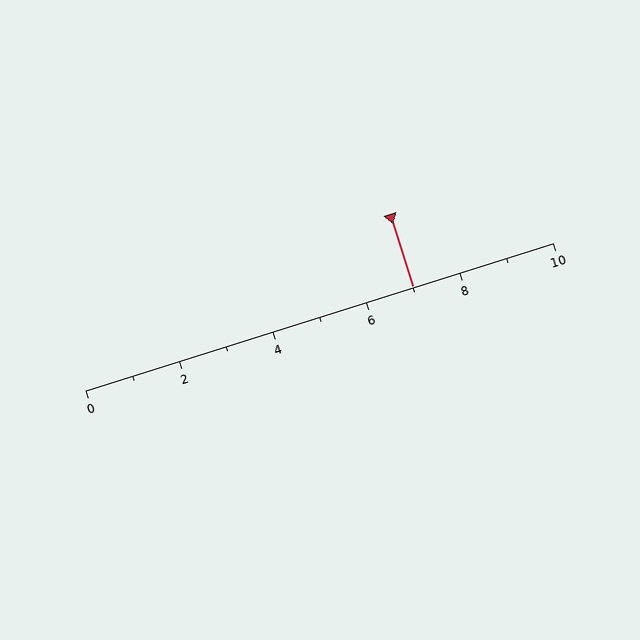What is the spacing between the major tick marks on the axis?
The major ticks are spaced 2 apart.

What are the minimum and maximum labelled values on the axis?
The axis runs from 0 to 10.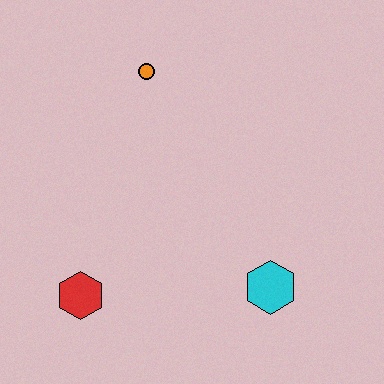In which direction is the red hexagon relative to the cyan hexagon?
The red hexagon is to the left of the cyan hexagon.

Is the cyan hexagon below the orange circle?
Yes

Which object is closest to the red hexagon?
The cyan hexagon is closest to the red hexagon.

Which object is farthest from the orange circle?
The cyan hexagon is farthest from the orange circle.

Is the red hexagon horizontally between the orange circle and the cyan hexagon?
No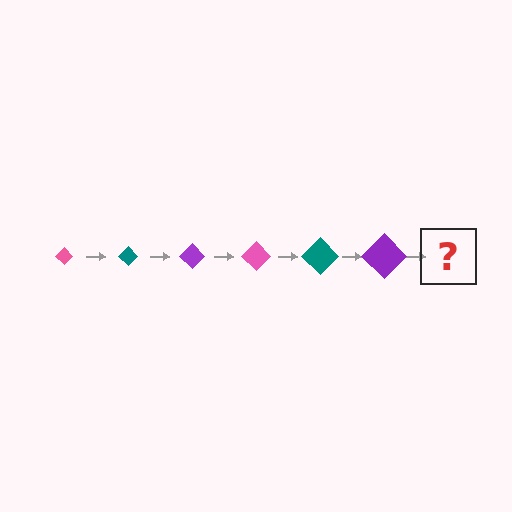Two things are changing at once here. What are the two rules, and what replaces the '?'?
The two rules are that the diamond grows larger each step and the color cycles through pink, teal, and purple. The '?' should be a pink diamond, larger than the previous one.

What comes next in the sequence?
The next element should be a pink diamond, larger than the previous one.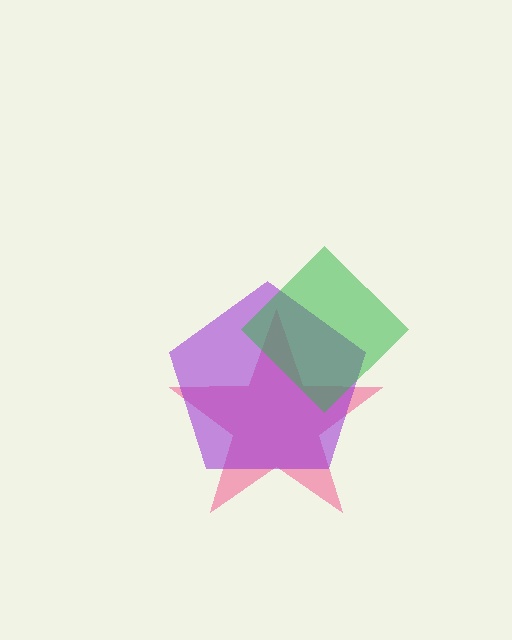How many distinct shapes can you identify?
There are 3 distinct shapes: a pink star, a purple pentagon, a green diamond.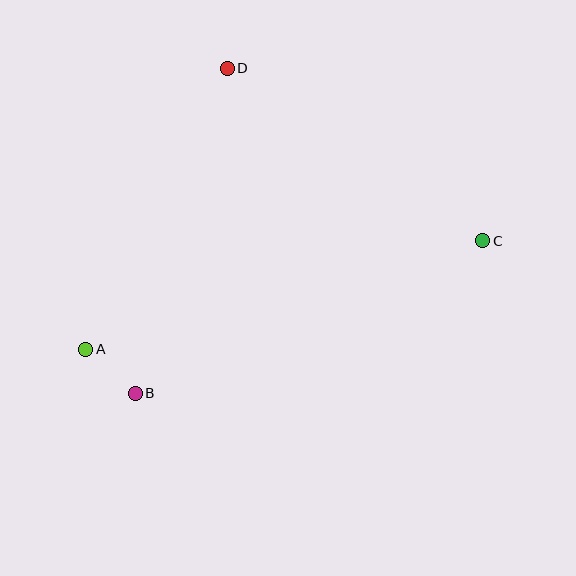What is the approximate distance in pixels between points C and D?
The distance between C and D is approximately 308 pixels.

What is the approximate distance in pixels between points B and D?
The distance between B and D is approximately 337 pixels.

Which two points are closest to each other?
Points A and B are closest to each other.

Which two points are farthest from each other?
Points A and C are farthest from each other.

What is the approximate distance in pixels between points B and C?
The distance between B and C is approximately 379 pixels.